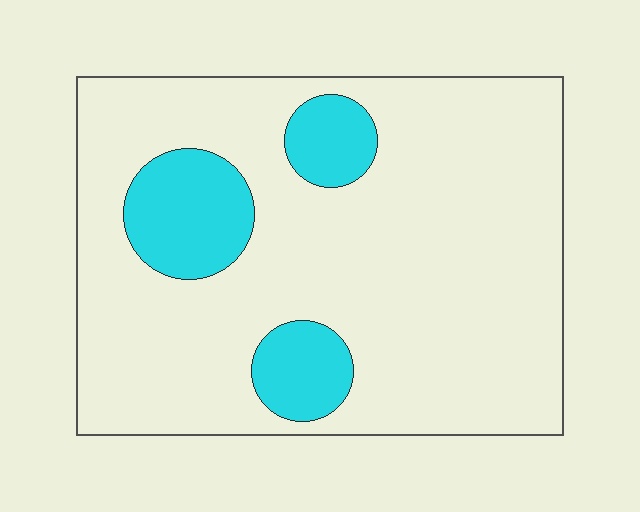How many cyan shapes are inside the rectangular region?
3.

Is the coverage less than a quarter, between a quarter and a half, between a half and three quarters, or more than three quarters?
Less than a quarter.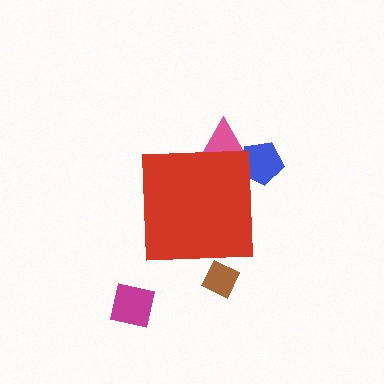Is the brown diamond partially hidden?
Yes, the brown diamond is partially hidden behind the red square.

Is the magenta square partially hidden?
No, the magenta square is fully visible.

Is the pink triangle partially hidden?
Yes, the pink triangle is partially hidden behind the red square.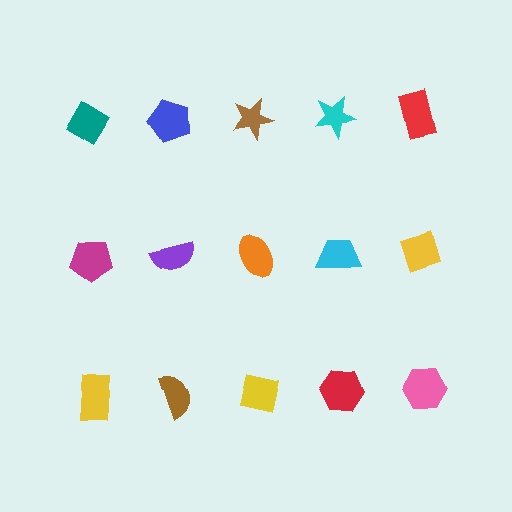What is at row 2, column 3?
An orange ellipse.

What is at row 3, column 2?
A brown semicircle.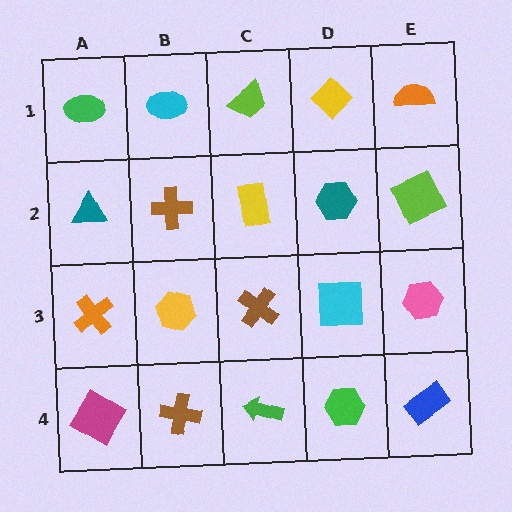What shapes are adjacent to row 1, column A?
A teal triangle (row 2, column A), a cyan ellipse (row 1, column B).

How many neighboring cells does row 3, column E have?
3.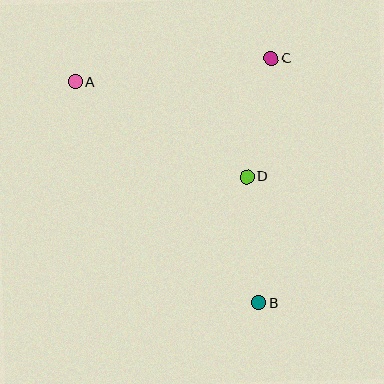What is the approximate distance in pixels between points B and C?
The distance between B and C is approximately 244 pixels.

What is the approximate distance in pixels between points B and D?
The distance between B and D is approximately 126 pixels.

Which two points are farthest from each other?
Points A and B are farthest from each other.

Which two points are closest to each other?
Points C and D are closest to each other.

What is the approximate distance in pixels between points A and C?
The distance between A and C is approximately 197 pixels.